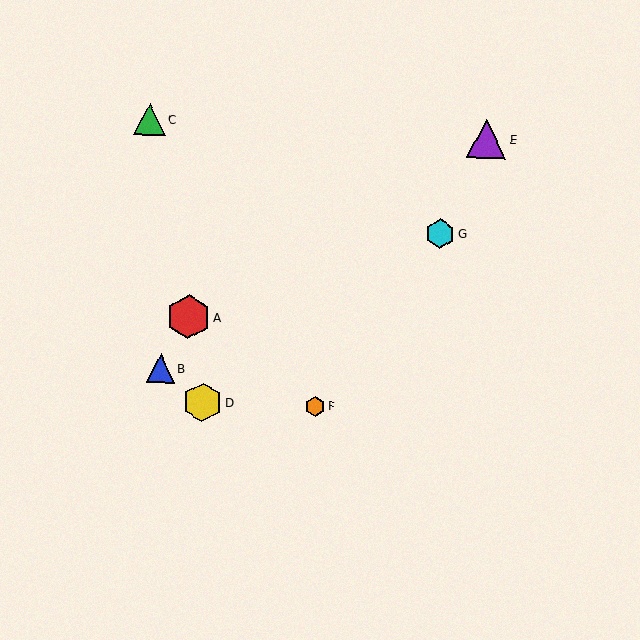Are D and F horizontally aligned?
Yes, both are at y≈402.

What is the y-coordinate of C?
Object C is at y≈119.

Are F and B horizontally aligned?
No, F is at y≈406 and B is at y≈368.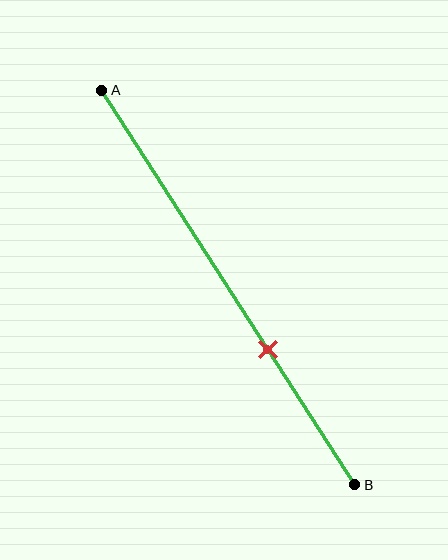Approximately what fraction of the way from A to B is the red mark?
The red mark is approximately 65% of the way from A to B.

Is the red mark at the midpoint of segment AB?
No, the mark is at about 65% from A, not at the 50% midpoint.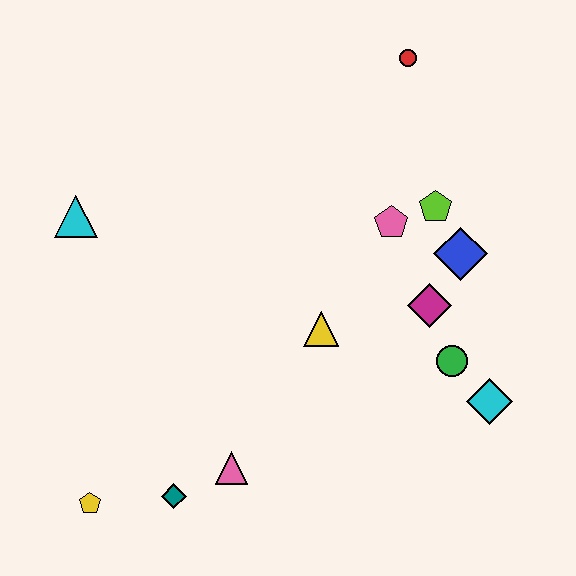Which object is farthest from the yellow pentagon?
The red circle is farthest from the yellow pentagon.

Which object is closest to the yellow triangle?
The magenta diamond is closest to the yellow triangle.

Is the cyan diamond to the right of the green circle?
Yes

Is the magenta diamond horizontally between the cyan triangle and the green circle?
Yes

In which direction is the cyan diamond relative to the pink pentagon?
The cyan diamond is below the pink pentagon.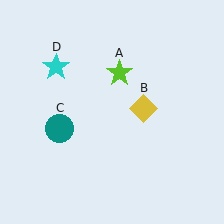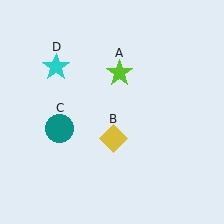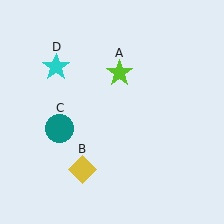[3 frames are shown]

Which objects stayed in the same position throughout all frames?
Lime star (object A) and teal circle (object C) and cyan star (object D) remained stationary.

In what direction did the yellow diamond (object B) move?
The yellow diamond (object B) moved down and to the left.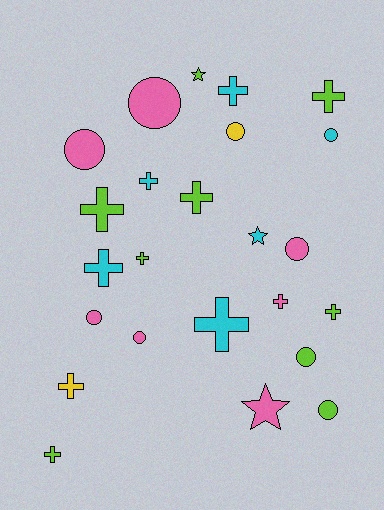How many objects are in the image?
There are 24 objects.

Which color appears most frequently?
Lime, with 9 objects.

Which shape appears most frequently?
Cross, with 12 objects.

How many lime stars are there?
There is 1 lime star.